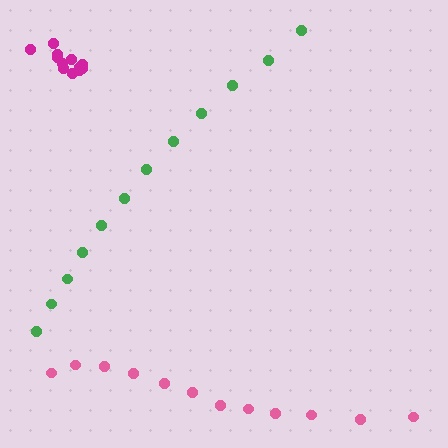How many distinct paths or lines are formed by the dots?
There are 3 distinct paths.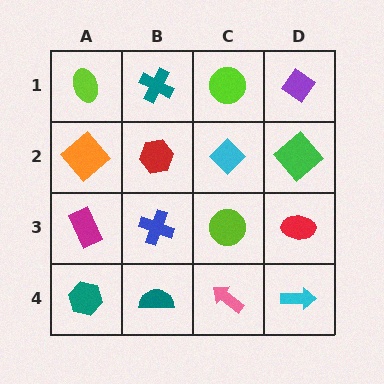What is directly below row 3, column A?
A teal hexagon.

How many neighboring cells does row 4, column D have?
2.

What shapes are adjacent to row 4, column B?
A blue cross (row 3, column B), a teal hexagon (row 4, column A), a pink arrow (row 4, column C).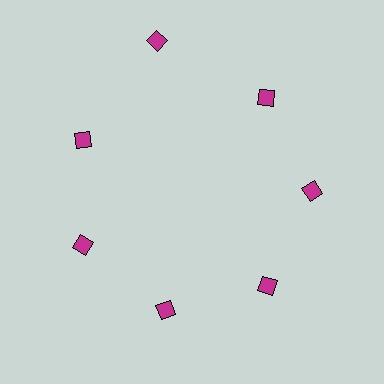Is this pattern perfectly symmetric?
No. The 7 magenta diamonds are arranged in a ring, but one element near the 12 o'clock position is pushed outward from the center, breaking the 7-fold rotational symmetry.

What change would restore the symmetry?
The symmetry would be restored by moving it inward, back onto the ring so that all 7 diamonds sit at equal angles and equal distance from the center.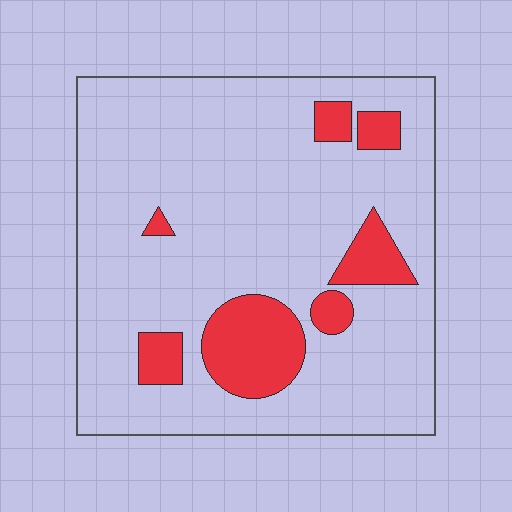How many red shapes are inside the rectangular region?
7.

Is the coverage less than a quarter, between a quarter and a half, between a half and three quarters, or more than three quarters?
Less than a quarter.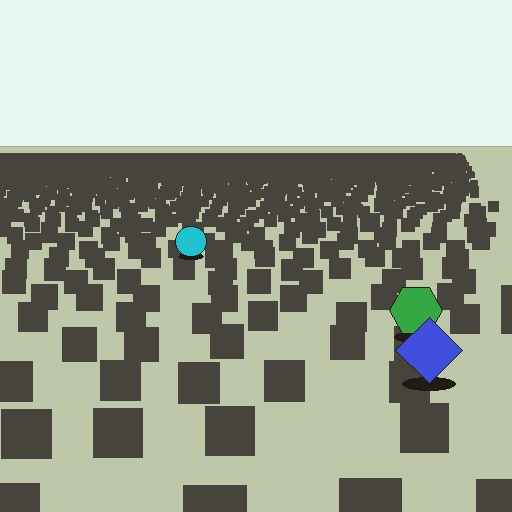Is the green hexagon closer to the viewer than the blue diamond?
No. The blue diamond is closer — you can tell from the texture gradient: the ground texture is coarser near it.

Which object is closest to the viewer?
The blue diamond is closest. The texture marks near it are larger and more spread out.